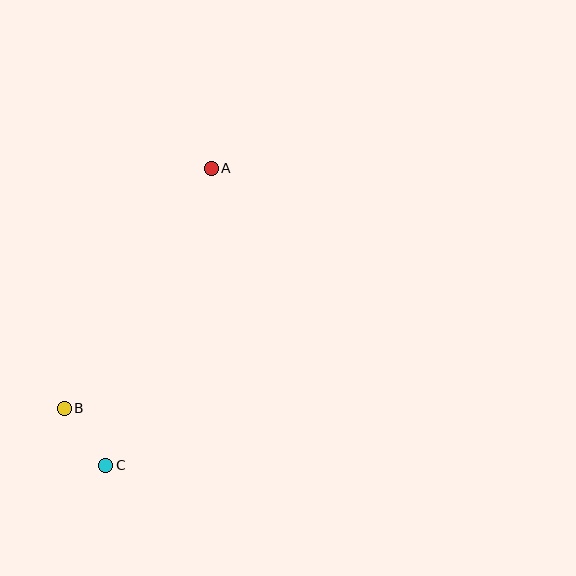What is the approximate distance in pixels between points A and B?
The distance between A and B is approximately 281 pixels.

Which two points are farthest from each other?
Points A and C are farthest from each other.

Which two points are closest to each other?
Points B and C are closest to each other.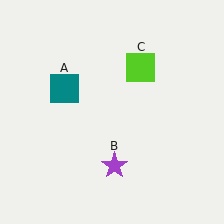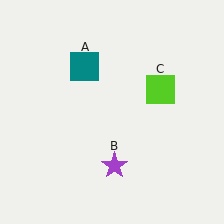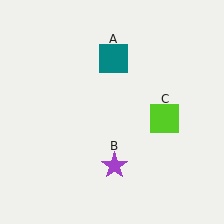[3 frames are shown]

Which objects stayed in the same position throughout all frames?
Purple star (object B) remained stationary.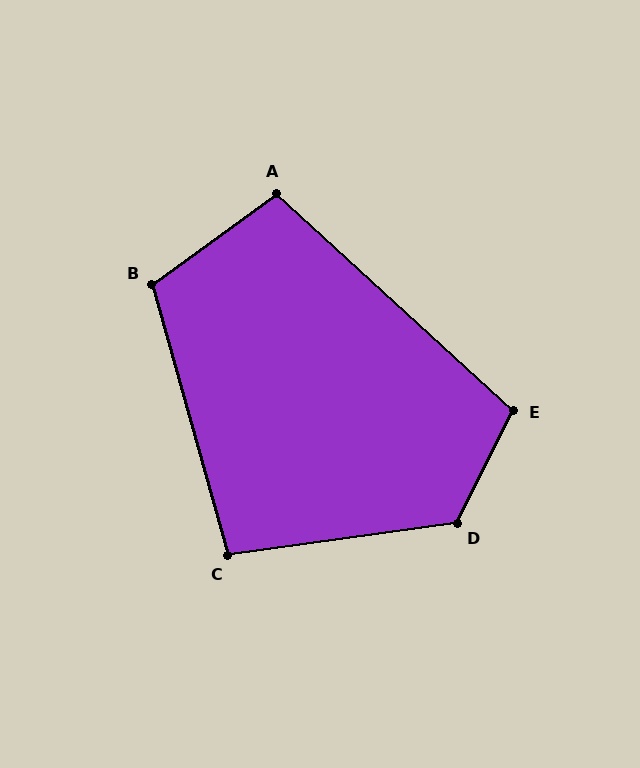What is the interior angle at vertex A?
Approximately 101 degrees (obtuse).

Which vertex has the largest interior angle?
D, at approximately 125 degrees.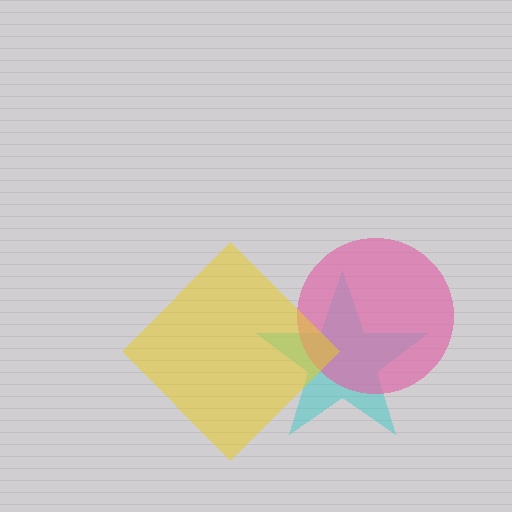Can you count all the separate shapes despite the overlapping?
Yes, there are 3 separate shapes.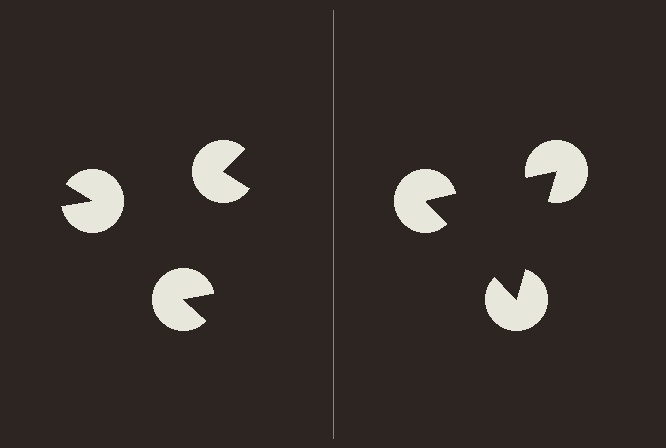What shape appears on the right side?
An illusory triangle.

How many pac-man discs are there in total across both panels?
6 — 3 on each side.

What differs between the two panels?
The pac-man discs are positioned identically on both sides; only the wedge orientations differ. On the right they align to a triangle; on the left they are misaligned.